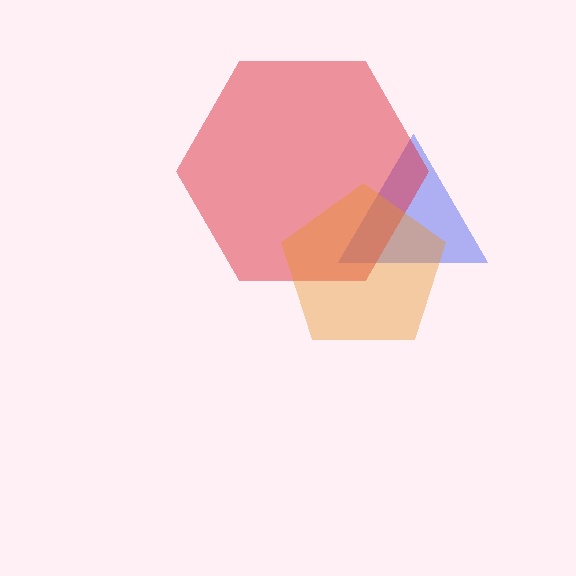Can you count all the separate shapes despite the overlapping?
Yes, there are 3 separate shapes.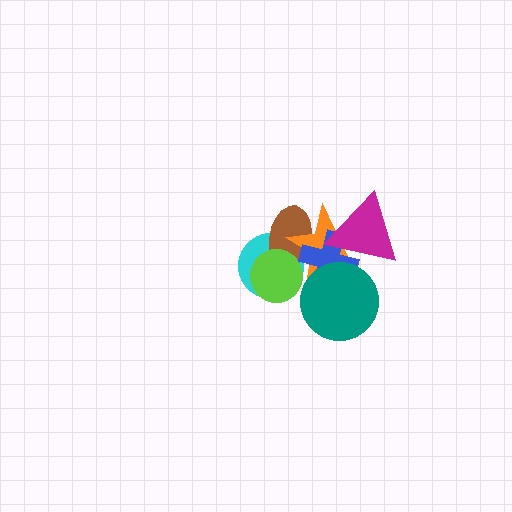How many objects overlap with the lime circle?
3 objects overlap with the lime circle.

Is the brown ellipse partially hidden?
Yes, it is partially covered by another shape.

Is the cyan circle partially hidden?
Yes, it is partially covered by another shape.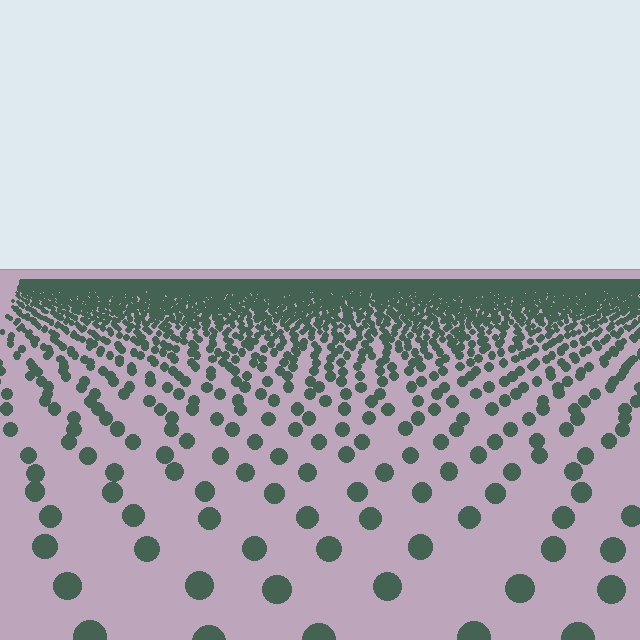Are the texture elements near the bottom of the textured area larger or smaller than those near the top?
Larger. Near the bottom, elements are closer to the viewer and appear at a bigger on-screen size.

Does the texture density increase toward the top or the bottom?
Density increases toward the top.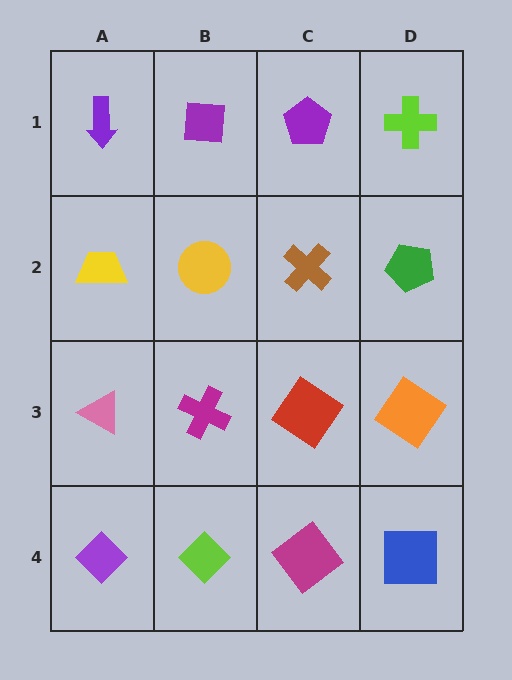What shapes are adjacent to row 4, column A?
A pink triangle (row 3, column A), a lime diamond (row 4, column B).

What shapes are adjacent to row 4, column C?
A red diamond (row 3, column C), a lime diamond (row 4, column B), a blue square (row 4, column D).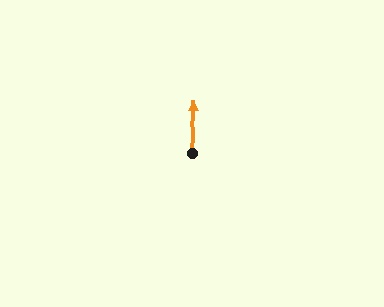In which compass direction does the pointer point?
North.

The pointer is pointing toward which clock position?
Roughly 12 o'clock.